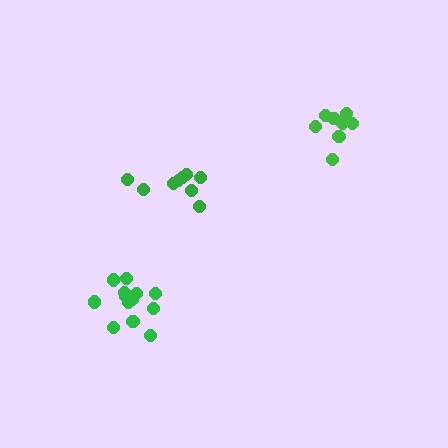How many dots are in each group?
Group 1: 9 dots, Group 2: 8 dots, Group 3: 13 dots (30 total).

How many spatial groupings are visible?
There are 3 spatial groupings.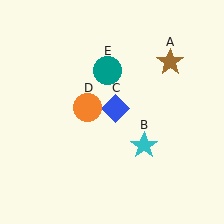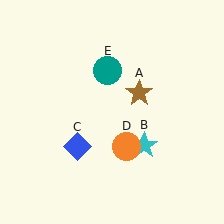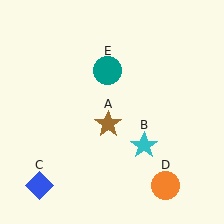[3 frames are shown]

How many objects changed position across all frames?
3 objects changed position: brown star (object A), blue diamond (object C), orange circle (object D).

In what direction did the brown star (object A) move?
The brown star (object A) moved down and to the left.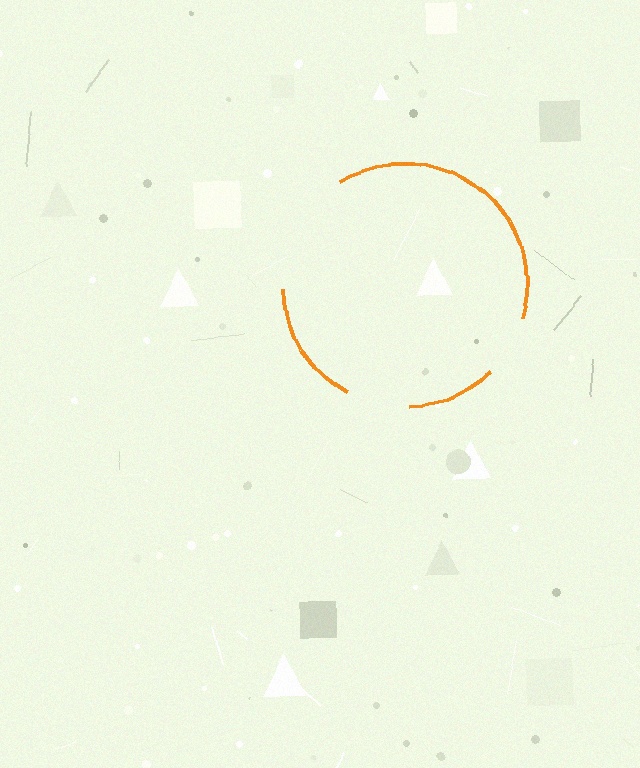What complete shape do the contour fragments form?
The contour fragments form a circle.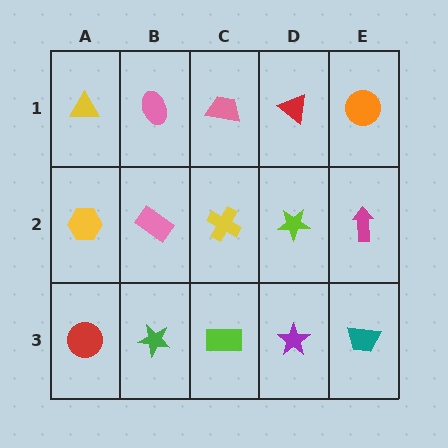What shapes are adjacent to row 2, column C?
A pink trapezoid (row 1, column C), a lime rectangle (row 3, column C), a pink rectangle (row 2, column B), a lime star (row 2, column D).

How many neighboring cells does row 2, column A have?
3.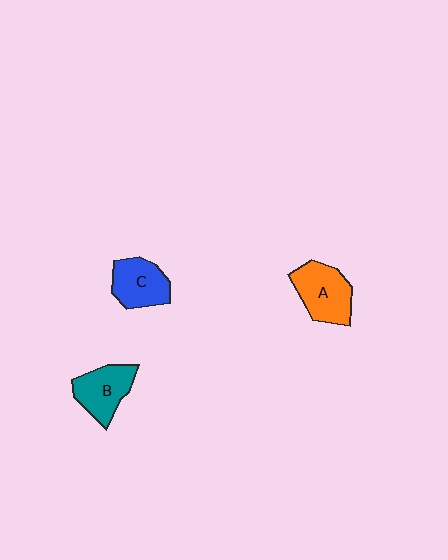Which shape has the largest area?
Shape A (orange).